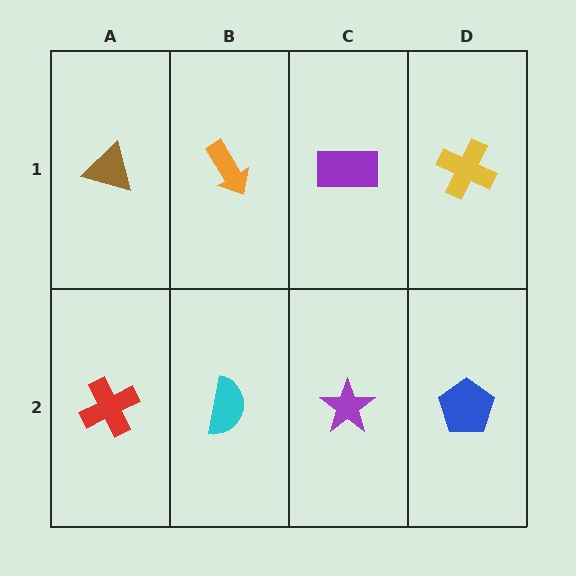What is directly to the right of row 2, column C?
A blue pentagon.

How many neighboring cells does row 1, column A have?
2.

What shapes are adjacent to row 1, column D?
A blue pentagon (row 2, column D), a purple rectangle (row 1, column C).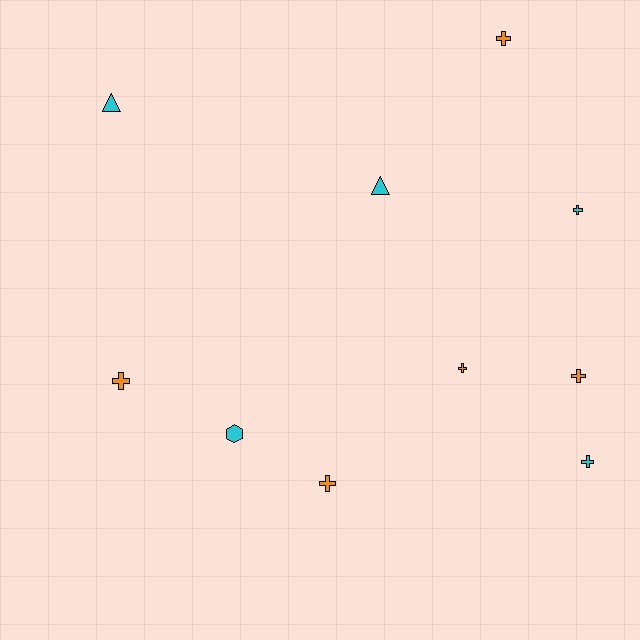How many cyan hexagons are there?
There is 1 cyan hexagon.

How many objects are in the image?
There are 10 objects.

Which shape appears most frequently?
Cross, with 7 objects.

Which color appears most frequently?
Cyan, with 5 objects.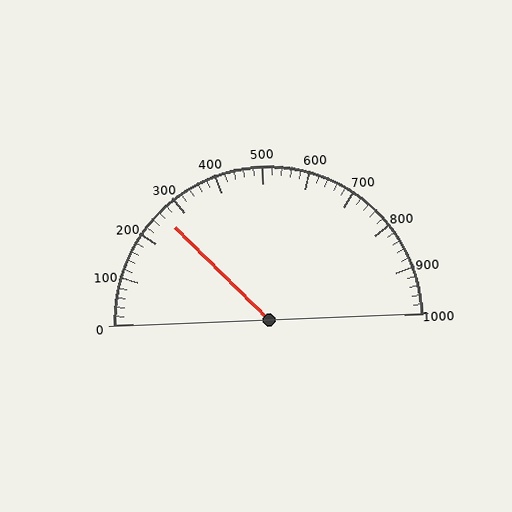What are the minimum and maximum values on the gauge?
The gauge ranges from 0 to 1000.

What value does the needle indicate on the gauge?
The needle indicates approximately 260.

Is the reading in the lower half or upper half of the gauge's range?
The reading is in the lower half of the range (0 to 1000).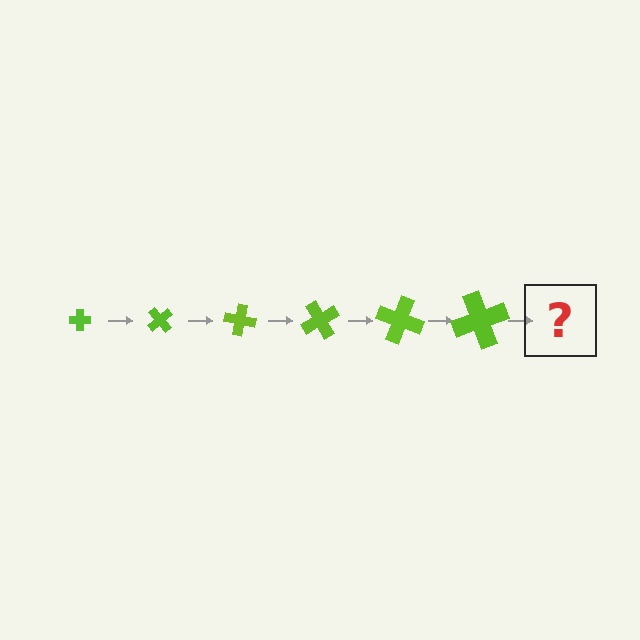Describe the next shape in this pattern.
It should be a cross, larger than the previous one and rotated 300 degrees from the start.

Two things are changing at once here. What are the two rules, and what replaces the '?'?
The two rules are that the cross grows larger each step and it rotates 50 degrees each step. The '?' should be a cross, larger than the previous one and rotated 300 degrees from the start.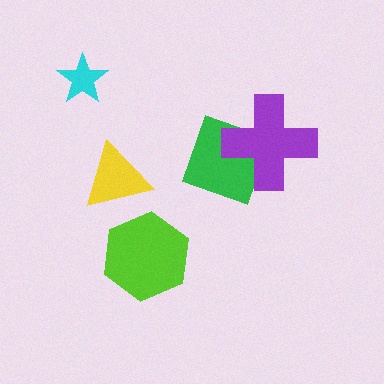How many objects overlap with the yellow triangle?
0 objects overlap with the yellow triangle.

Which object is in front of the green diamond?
The purple cross is in front of the green diamond.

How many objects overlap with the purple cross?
1 object overlaps with the purple cross.